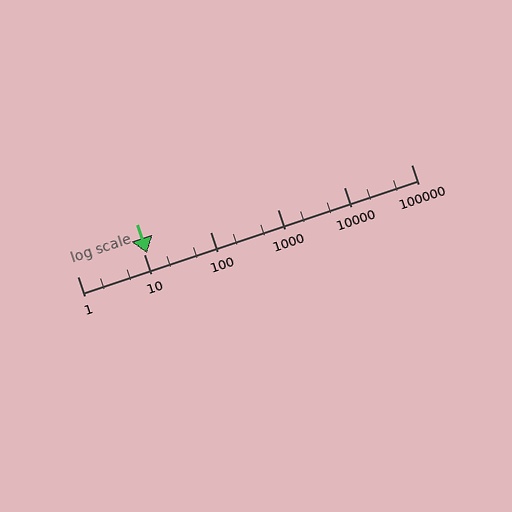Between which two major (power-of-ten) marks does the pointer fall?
The pointer is between 10 and 100.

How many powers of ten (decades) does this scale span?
The scale spans 5 decades, from 1 to 100000.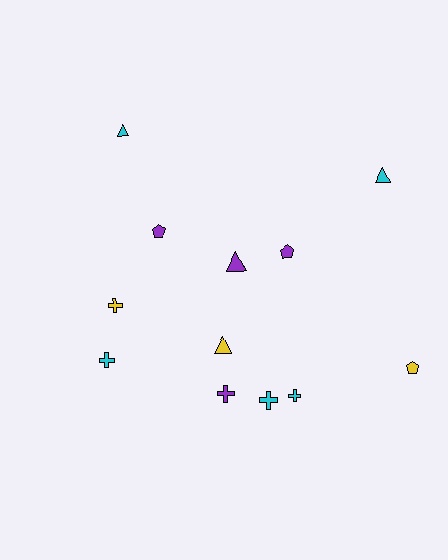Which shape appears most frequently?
Cross, with 5 objects.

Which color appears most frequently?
Cyan, with 5 objects.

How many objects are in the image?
There are 12 objects.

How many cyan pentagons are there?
There are no cyan pentagons.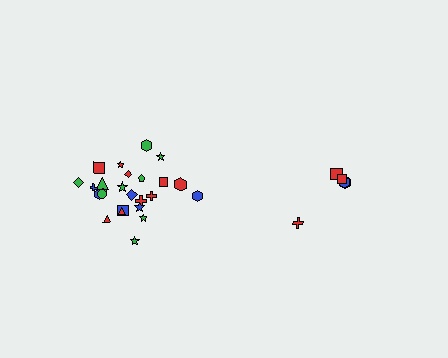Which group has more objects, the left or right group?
The left group.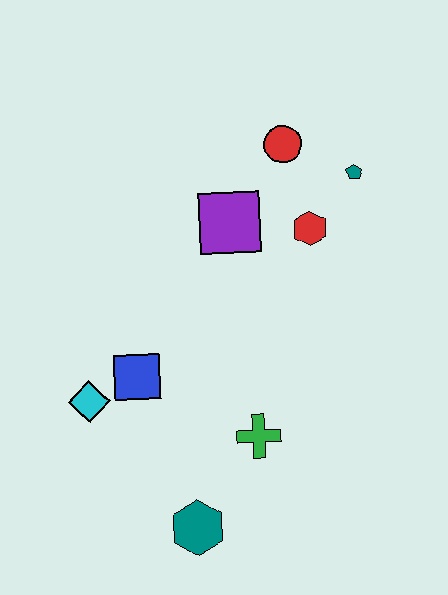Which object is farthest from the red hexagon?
The teal hexagon is farthest from the red hexagon.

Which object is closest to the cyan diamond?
The blue square is closest to the cyan diamond.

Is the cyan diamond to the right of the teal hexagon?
No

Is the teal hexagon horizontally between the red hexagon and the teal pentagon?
No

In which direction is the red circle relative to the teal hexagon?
The red circle is above the teal hexagon.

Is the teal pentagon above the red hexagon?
Yes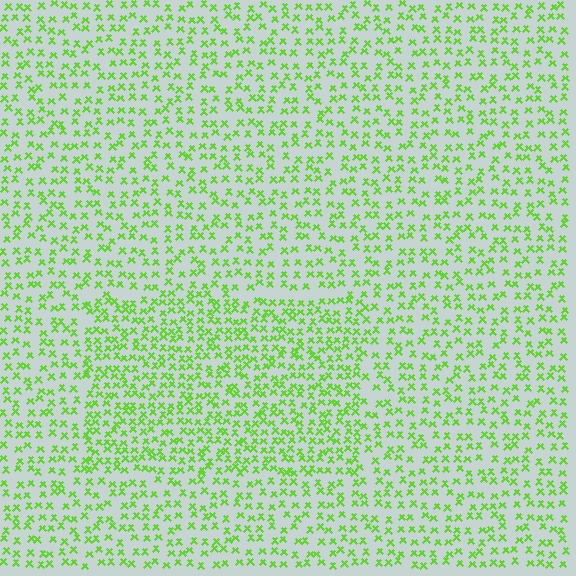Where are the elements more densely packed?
The elements are more densely packed inside the rectangle boundary.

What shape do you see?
I see a rectangle.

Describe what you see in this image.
The image contains small lime elements arranged at two different densities. A rectangle-shaped region is visible where the elements are more densely packed than the surrounding area.